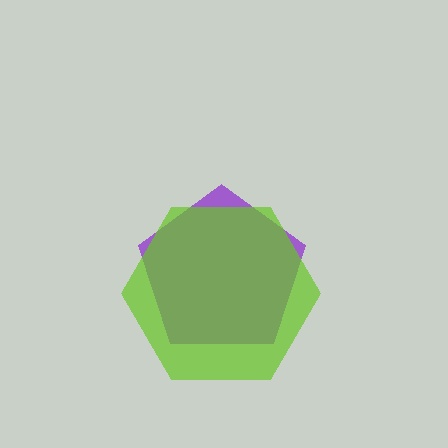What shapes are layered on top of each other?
The layered shapes are: a purple pentagon, a lime hexagon.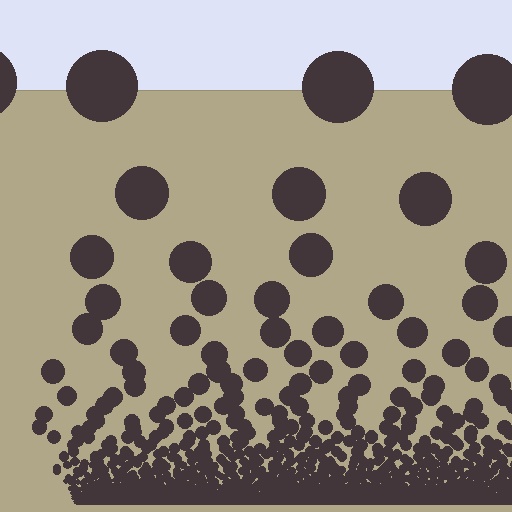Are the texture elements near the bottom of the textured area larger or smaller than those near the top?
Smaller. The gradient is inverted — elements near the bottom are smaller and denser.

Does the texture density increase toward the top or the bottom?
Density increases toward the bottom.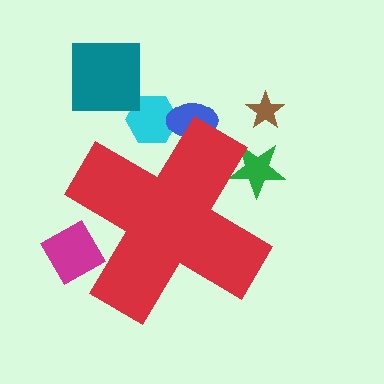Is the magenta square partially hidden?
Yes, the magenta square is partially hidden behind the red cross.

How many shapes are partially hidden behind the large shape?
4 shapes are partially hidden.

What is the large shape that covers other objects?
A red cross.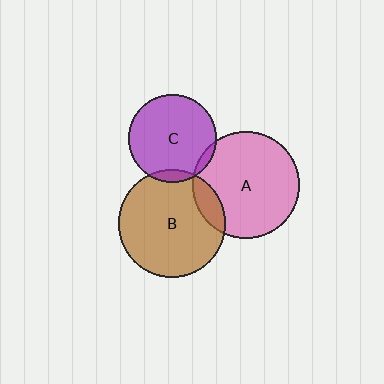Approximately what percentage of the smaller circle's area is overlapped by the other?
Approximately 10%.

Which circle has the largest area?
Circle B (brown).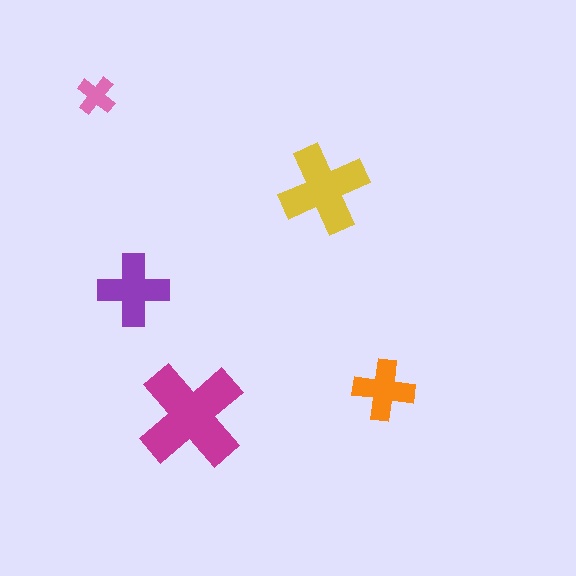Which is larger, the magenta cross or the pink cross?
The magenta one.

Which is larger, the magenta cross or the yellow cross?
The magenta one.